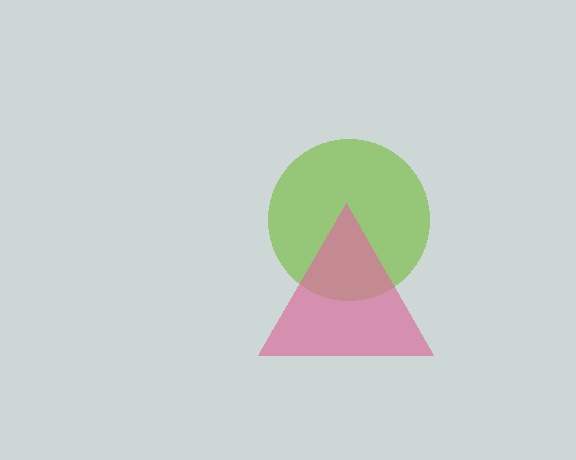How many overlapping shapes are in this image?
There are 2 overlapping shapes in the image.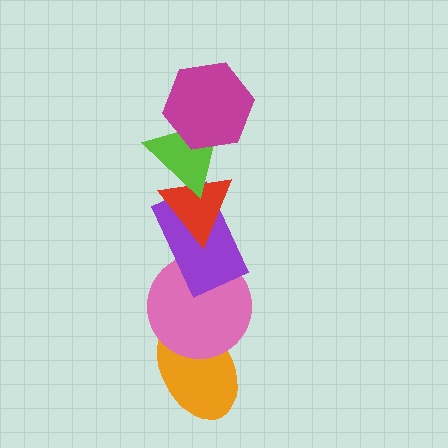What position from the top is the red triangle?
The red triangle is 3rd from the top.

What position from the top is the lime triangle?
The lime triangle is 2nd from the top.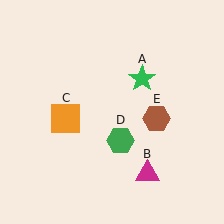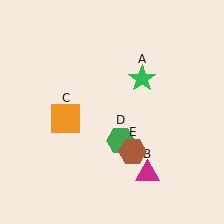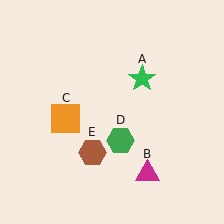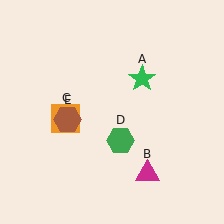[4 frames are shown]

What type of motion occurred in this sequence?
The brown hexagon (object E) rotated clockwise around the center of the scene.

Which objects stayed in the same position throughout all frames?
Green star (object A) and magenta triangle (object B) and orange square (object C) and green hexagon (object D) remained stationary.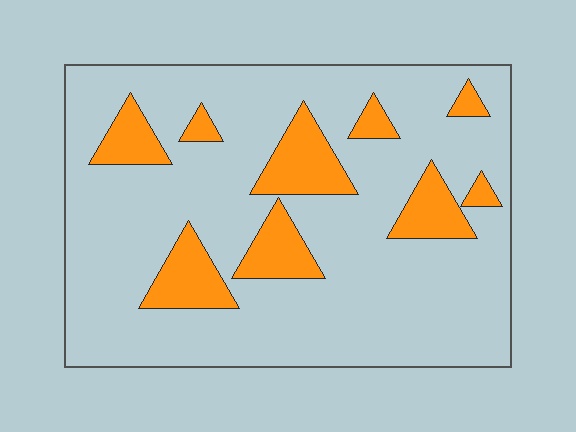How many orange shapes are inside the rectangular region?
9.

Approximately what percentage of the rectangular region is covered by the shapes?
Approximately 20%.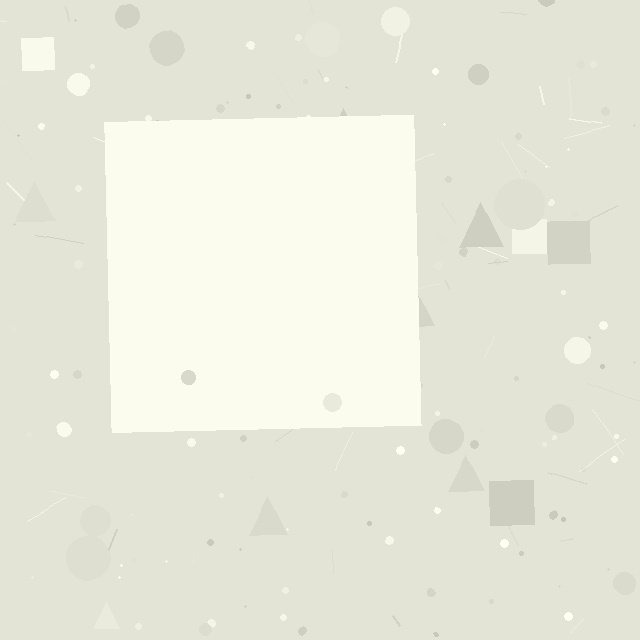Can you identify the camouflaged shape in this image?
The camouflaged shape is a square.